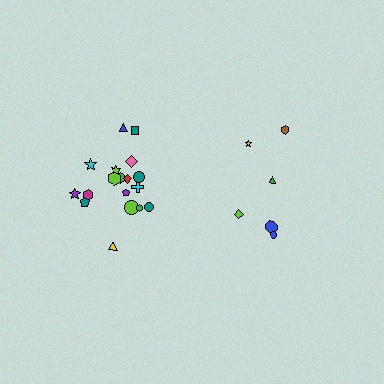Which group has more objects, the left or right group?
The left group.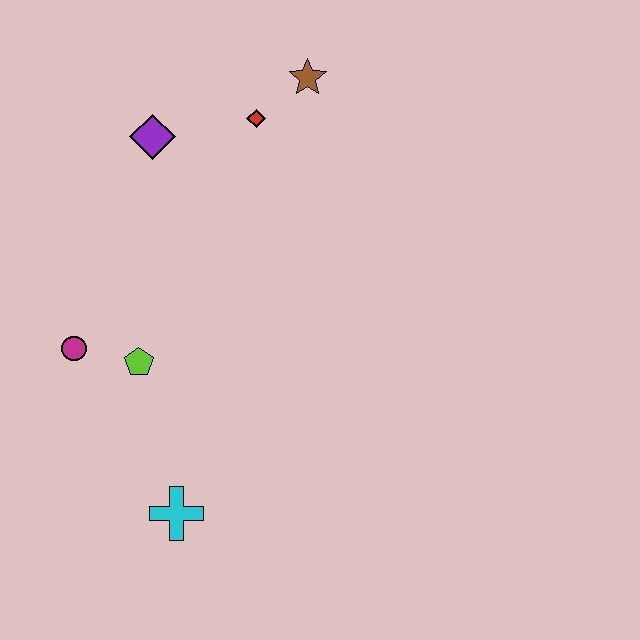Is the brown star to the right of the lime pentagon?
Yes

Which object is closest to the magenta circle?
The lime pentagon is closest to the magenta circle.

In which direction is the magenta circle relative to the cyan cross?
The magenta circle is above the cyan cross.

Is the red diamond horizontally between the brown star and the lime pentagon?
Yes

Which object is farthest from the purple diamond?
The cyan cross is farthest from the purple diamond.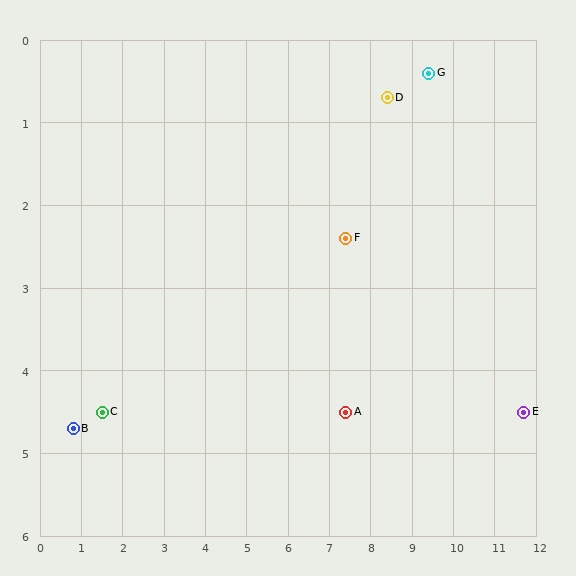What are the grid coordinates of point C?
Point C is at approximately (1.5, 4.5).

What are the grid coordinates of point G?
Point G is at approximately (9.4, 0.4).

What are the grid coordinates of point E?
Point E is at approximately (11.7, 4.5).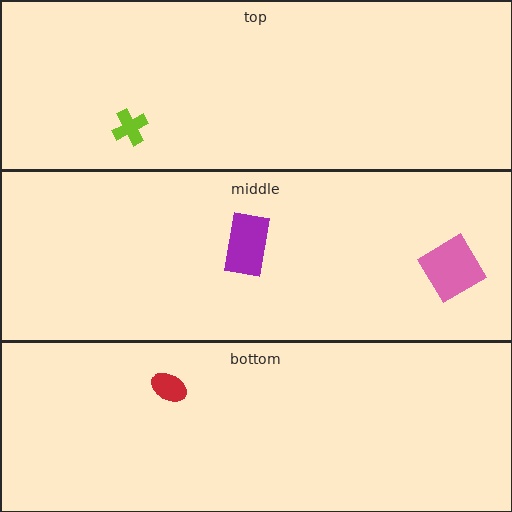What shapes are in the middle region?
The purple rectangle, the pink diamond.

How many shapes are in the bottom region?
1.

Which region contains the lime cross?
The top region.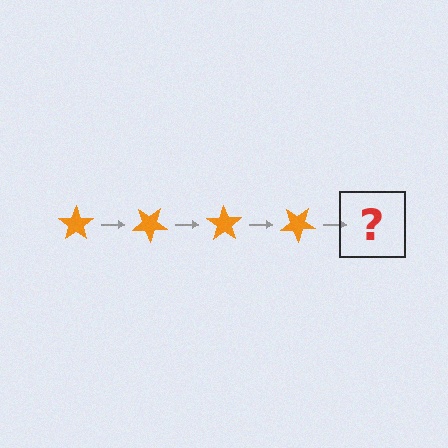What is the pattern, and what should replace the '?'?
The pattern is that the star rotates 35 degrees each step. The '?' should be an orange star rotated 140 degrees.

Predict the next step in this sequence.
The next step is an orange star rotated 140 degrees.